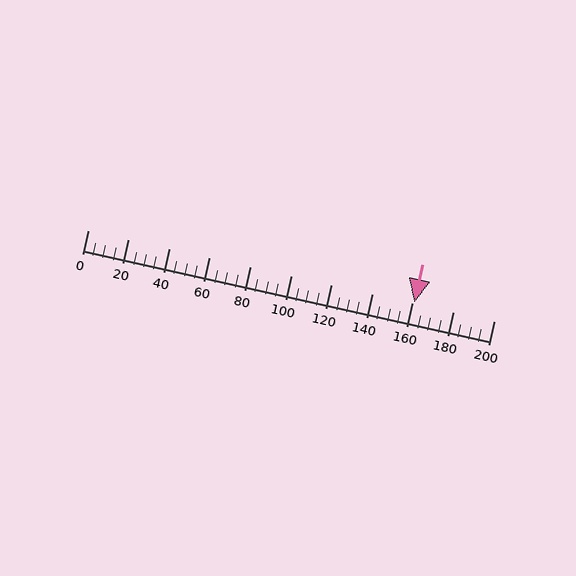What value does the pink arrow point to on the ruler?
The pink arrow points to approximately 161.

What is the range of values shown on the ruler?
The ruler shows values from 0 to 200.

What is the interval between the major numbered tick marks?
The major tick marks are spaced 20 units apart.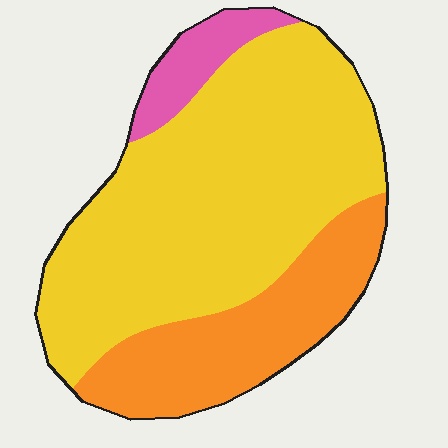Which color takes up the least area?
Pink, at roughly 10%.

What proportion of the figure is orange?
Orange takes up between a sixth and a third of the figure.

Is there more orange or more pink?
Orange.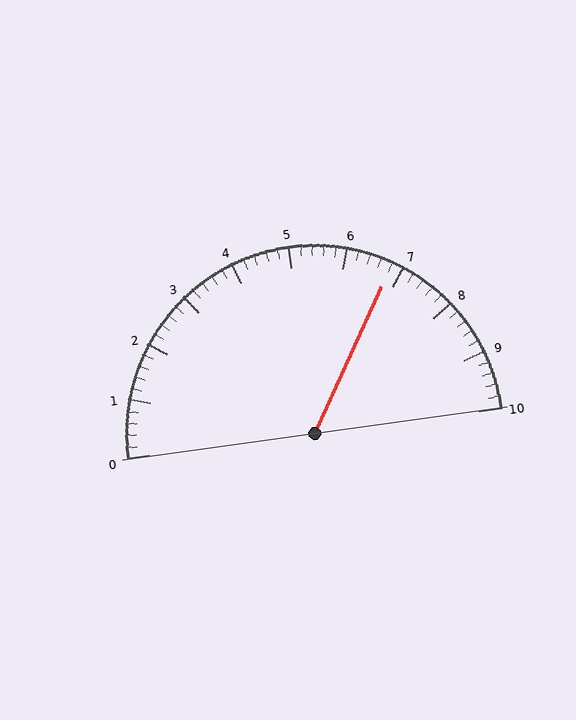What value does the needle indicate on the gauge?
The needle indicates approximately 6.8.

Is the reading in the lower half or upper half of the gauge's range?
The reading is in the upper half of the range (0 to 10).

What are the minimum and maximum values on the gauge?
The gauge ranges from 0 to 10.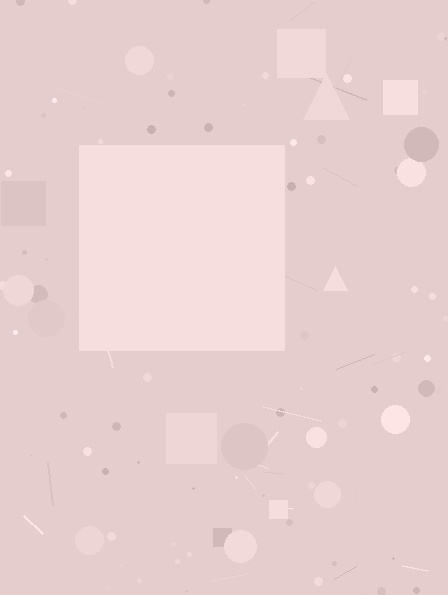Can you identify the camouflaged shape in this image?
The camouflaged shape is a square.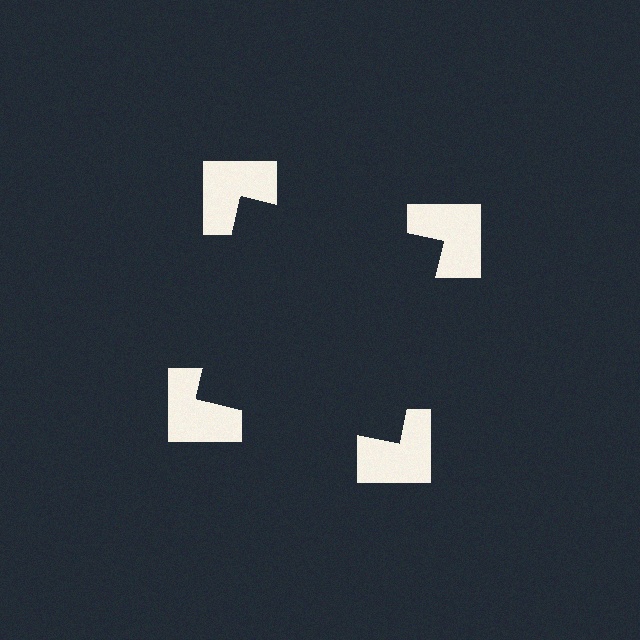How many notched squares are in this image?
There are 4 — one at each vertex of the illusory square.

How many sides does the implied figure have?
4 sides.